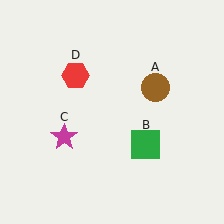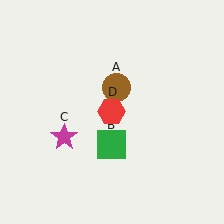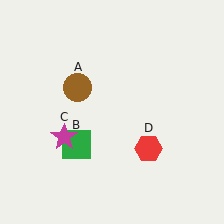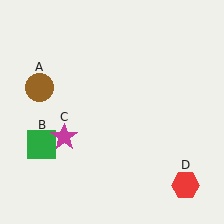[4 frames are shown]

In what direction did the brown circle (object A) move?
The brown circle (object A) moved left.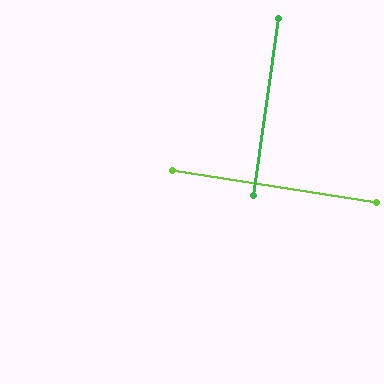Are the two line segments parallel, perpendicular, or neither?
Perpendicular — they meet at approximately 89°.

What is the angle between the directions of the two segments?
Approximately 89 degrees.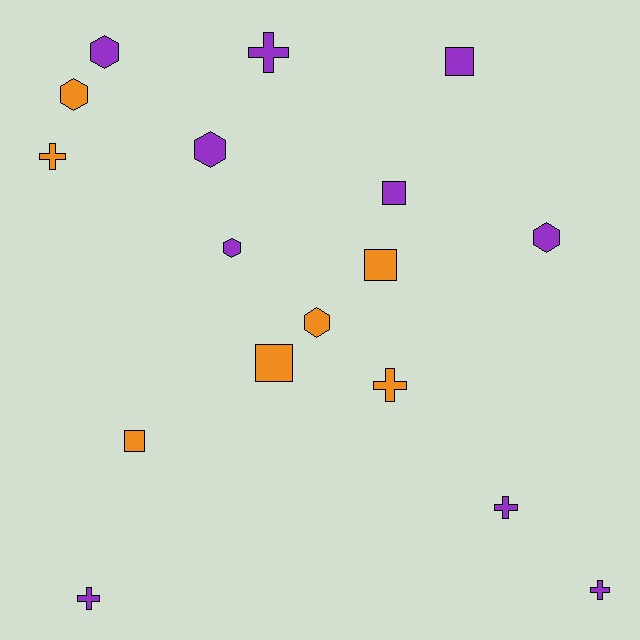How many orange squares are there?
There are 3 orange squares.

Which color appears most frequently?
Purple, with 10 objects.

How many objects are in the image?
There are 17 objects.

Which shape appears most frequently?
Hexagon, with 6 objects.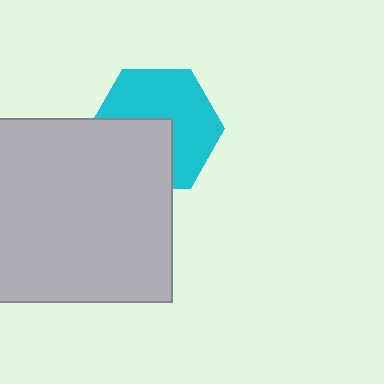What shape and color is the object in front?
The object in front is a light gray square.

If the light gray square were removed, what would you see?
You would see the complete cyan hexagon.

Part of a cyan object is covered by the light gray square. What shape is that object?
It is a hexagon.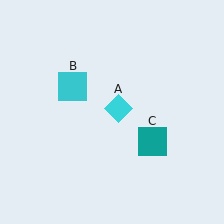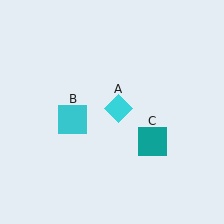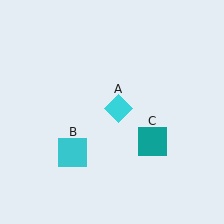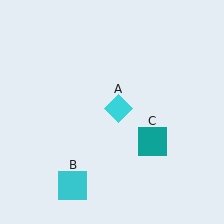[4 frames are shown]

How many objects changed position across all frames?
1 object changed position: cyan square (object B).